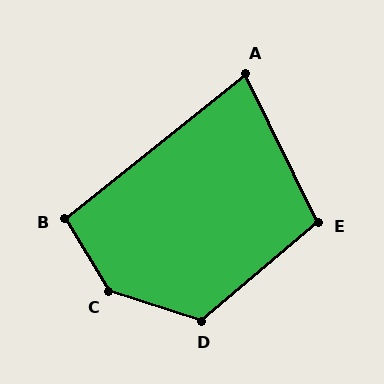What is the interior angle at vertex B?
Approximately 98 degrees (obtuse).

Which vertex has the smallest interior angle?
A, at approximately 77 degrees.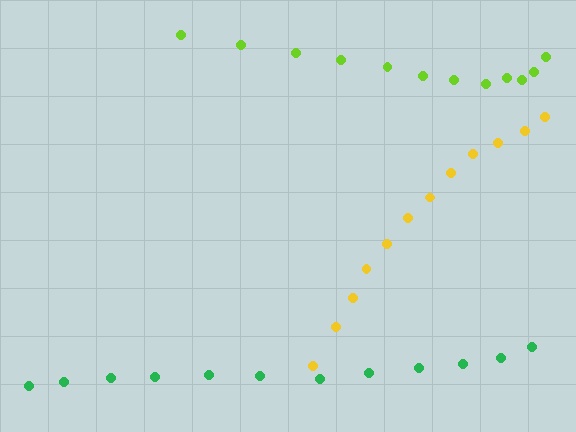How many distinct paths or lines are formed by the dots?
There are 3 distinct paths.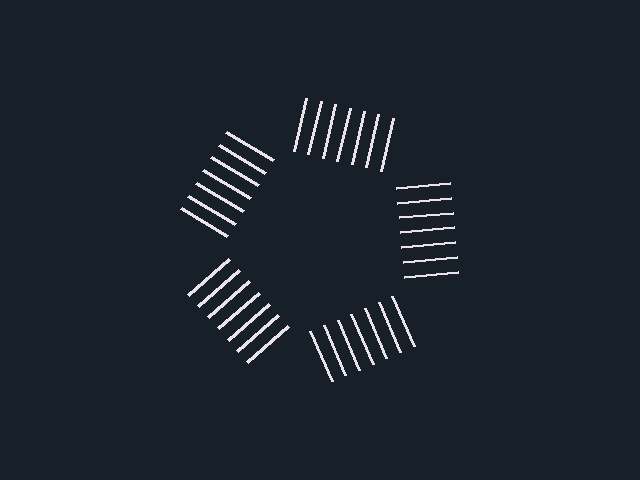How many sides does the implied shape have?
5 sides — the line-ends trace a pentagon.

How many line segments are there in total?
35 — 7 along each of the 5 edges.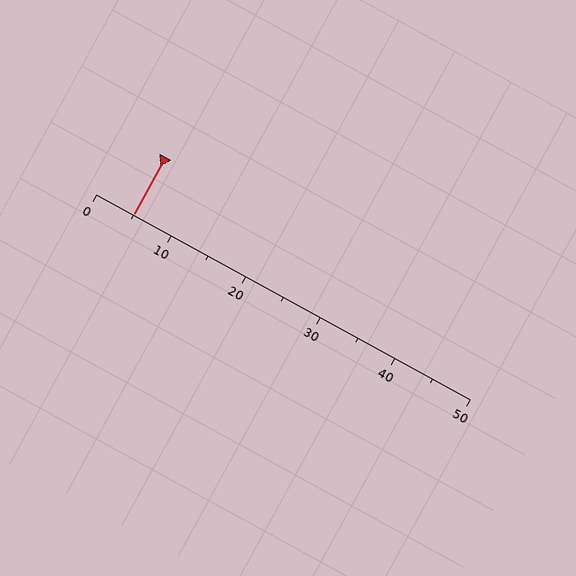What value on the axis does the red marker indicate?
The marker indicates approximately 5.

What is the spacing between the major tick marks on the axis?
The major ticks are spaced 10 apart.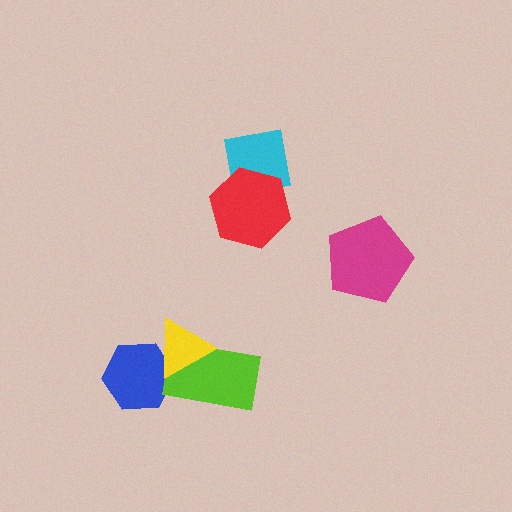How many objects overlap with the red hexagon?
1 object overlaps with the red hexagon.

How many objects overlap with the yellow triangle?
2 objects overlap with the yellow triangle.